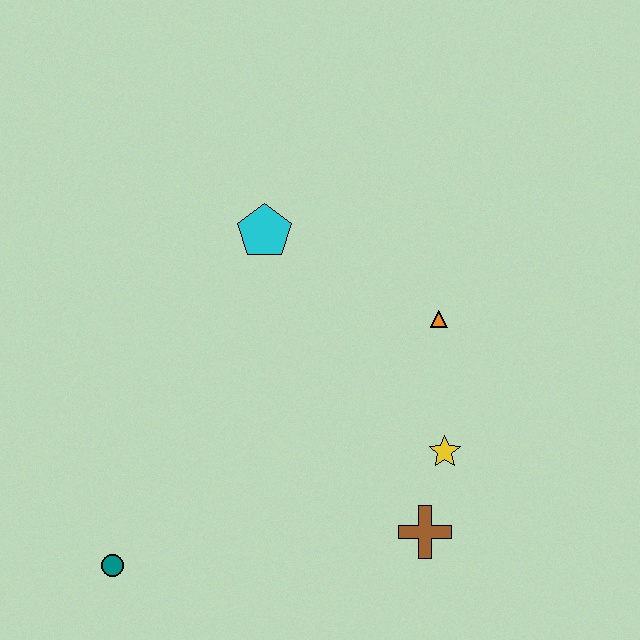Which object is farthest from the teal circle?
The orange triangle is farthest from the teal circle.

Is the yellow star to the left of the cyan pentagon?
No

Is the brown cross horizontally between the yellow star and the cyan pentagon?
Yes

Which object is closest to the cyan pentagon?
The orange triangle is closest to the cyan pentagon.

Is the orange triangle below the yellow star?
No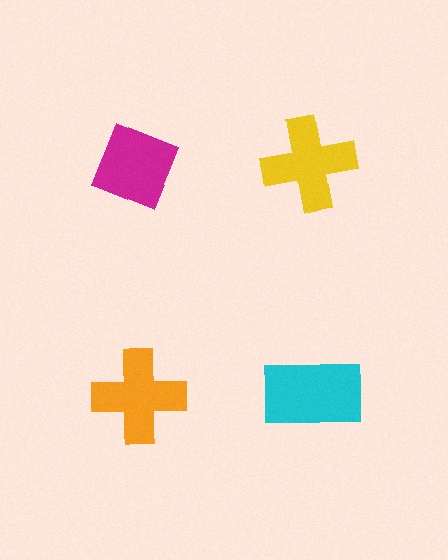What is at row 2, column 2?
A cyan rectangle.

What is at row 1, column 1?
A magenta diamond.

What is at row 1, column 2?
A yellow cross.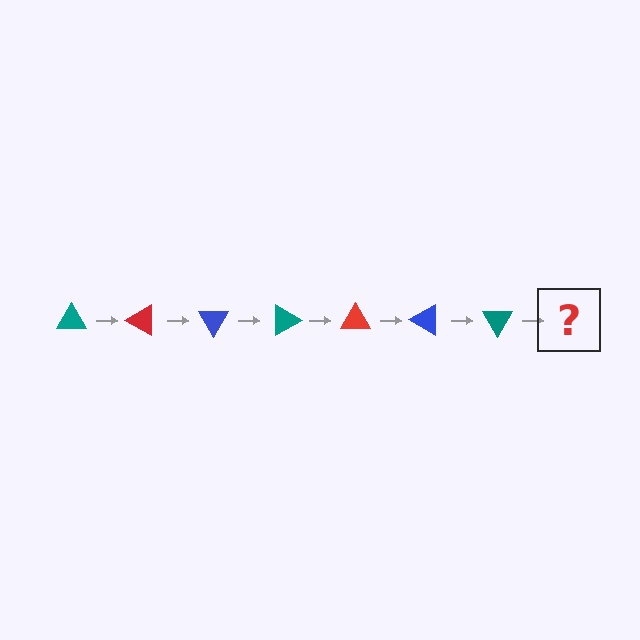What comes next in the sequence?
The next element should be a red triangle, rotated 210 degrees from the start.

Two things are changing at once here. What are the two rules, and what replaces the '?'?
The two rules are that it rotates 30 degrees each step and the color cycles through teal, red, and blue. The '?' should be a red triangle, rotated 210 degrees from the start.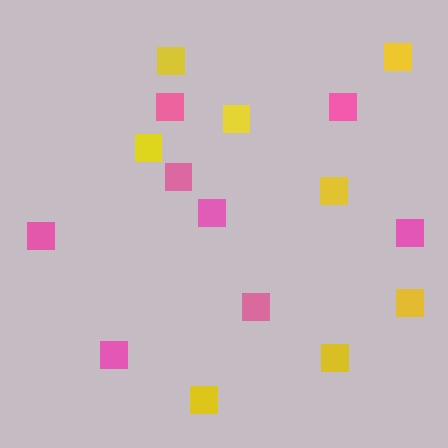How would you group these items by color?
There are 2 groups: one group of yellow squares (8) and one group of pink squares (8).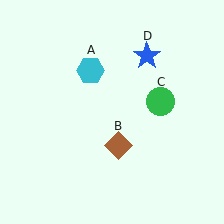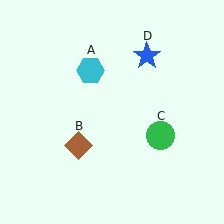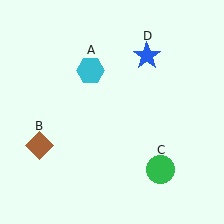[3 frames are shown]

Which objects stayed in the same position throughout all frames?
Cyan hexagon (object A) and blue star (object D) remained stationary.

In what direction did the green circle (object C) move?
The green circle (object C) moved down.